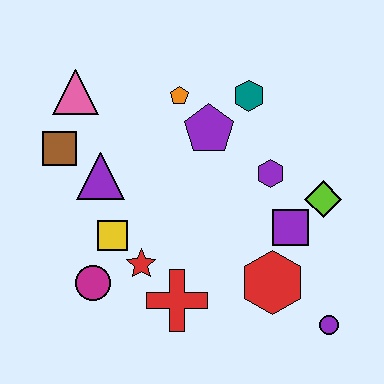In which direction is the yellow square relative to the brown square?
The yellow square is below the brown square.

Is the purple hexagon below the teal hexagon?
Yes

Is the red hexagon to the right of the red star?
Yes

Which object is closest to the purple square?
The lime diamond is closest to the purple square.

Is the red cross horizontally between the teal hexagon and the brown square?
Yes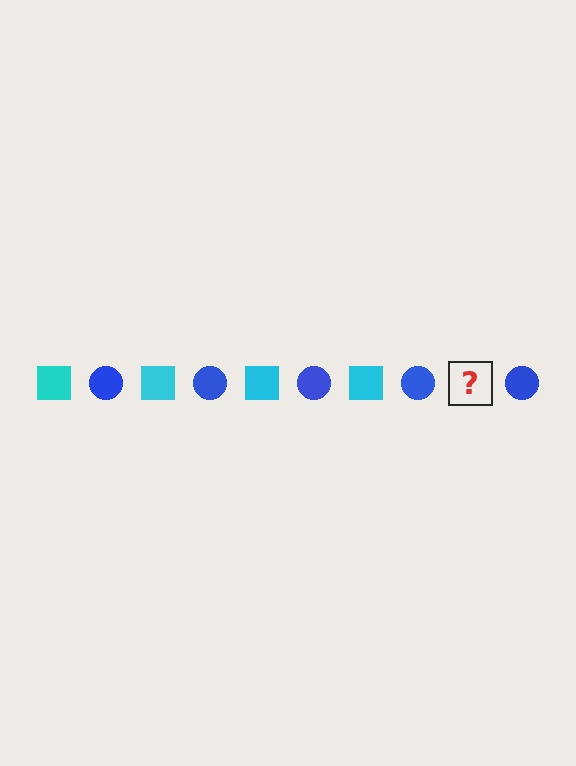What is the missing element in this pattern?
The missing element is a cyan square.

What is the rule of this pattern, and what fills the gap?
The rule is that the pattern alternates between cyan square and blue circle. The gap should be filled with a cyan square.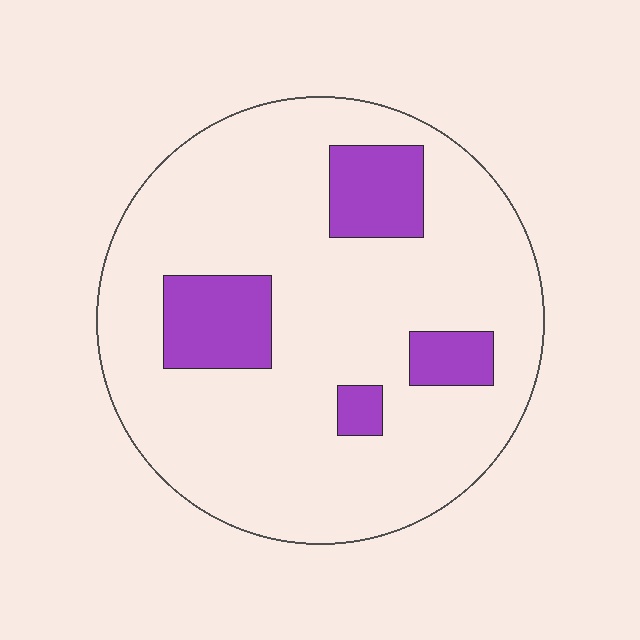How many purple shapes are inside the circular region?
4.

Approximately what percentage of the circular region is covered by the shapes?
Approximately 15%.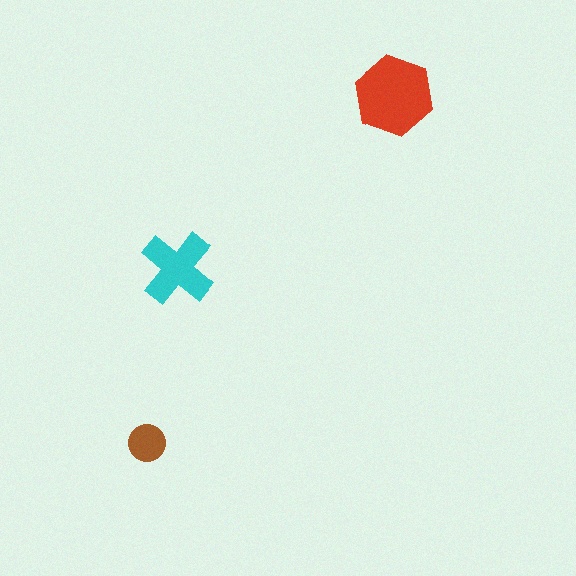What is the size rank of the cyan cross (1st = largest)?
2nd.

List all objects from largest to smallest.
The red hexagon, the cyan cross, the brown circle.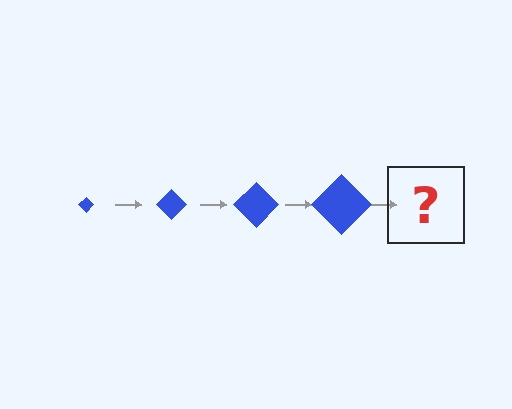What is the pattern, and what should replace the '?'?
The pattern is that the diamond gets progressively larger each step. The '?' should be a blue diamond, larger than the previous one.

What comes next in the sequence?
The next element should be a blue diamond, larger than the previous one.